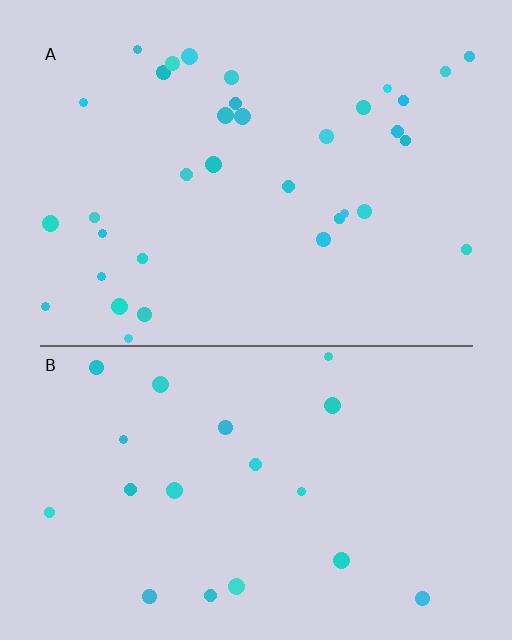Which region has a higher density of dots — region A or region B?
A (the top).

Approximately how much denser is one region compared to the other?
Approximately 1.8× — region A over region B.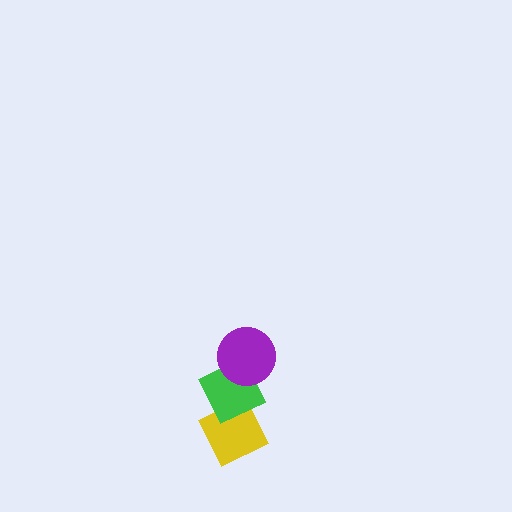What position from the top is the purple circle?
The purple circle is 1st from the top.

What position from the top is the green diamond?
The green diamond is 2nd from the top.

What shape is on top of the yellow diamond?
The green diamond is on top of the yellow diamond.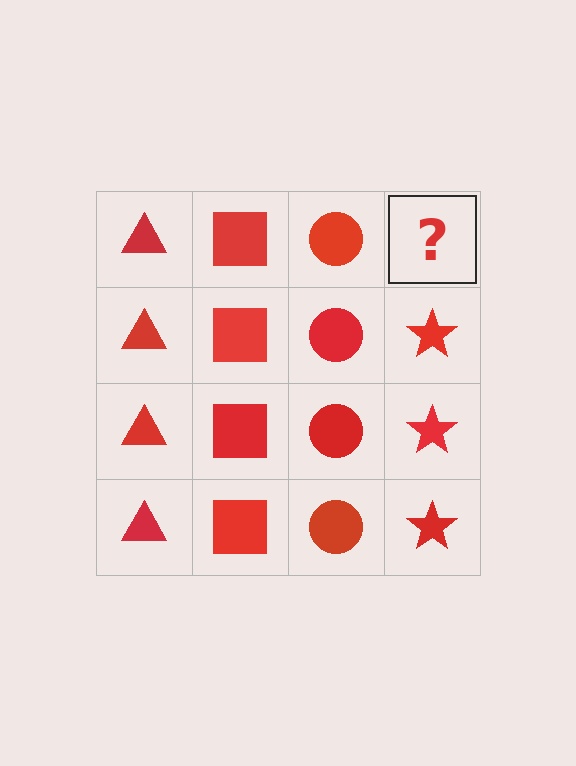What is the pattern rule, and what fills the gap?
The rule is that each column has a consistent shape. The gap should be filled with a red star.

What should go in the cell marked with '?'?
The missing cell should contain a red star.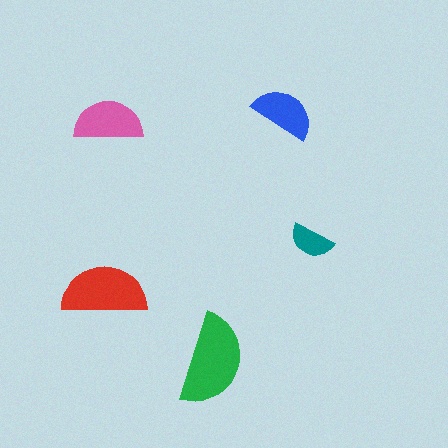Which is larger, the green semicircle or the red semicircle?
The green one.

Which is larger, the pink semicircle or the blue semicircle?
The pink one.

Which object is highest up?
The blue semicircle is topmost.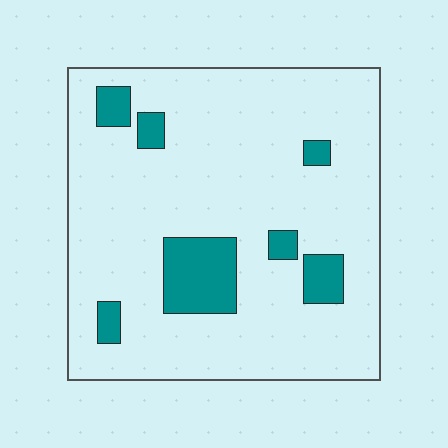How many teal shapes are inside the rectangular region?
7.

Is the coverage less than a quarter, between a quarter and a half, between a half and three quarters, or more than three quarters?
Less than a quarter.